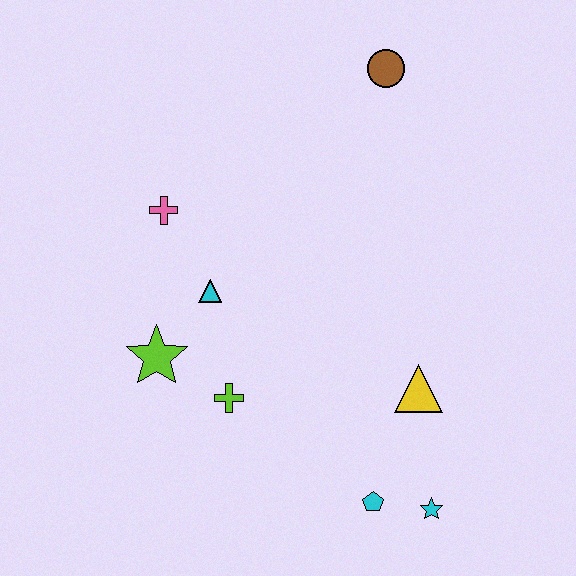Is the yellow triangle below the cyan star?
No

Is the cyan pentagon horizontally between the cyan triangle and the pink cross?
No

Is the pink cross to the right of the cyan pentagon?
No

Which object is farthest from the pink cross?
The cyan star is farthest from the pink cross.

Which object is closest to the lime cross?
The lime star is closest to the lime cross.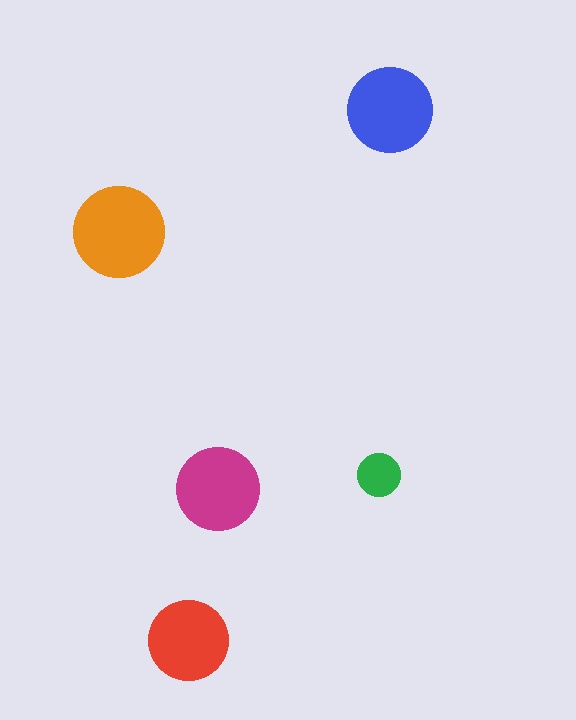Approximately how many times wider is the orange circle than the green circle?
About 2 times wider.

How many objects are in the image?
There are 5 objects in the image.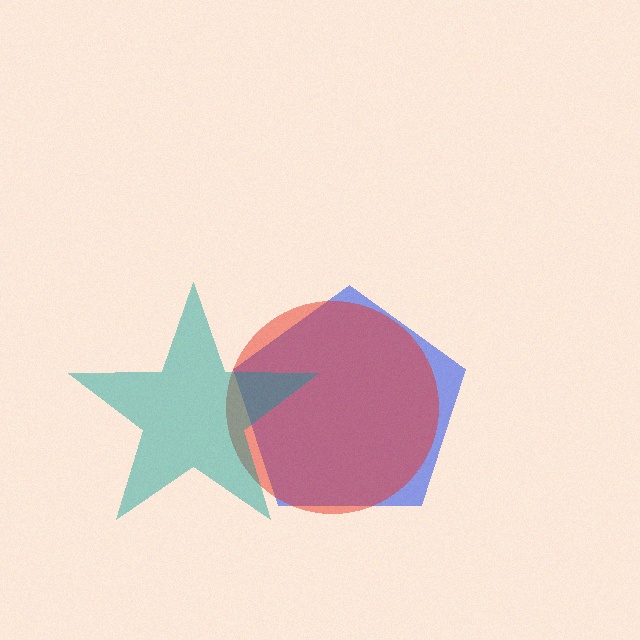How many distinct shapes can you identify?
There are 3 distinct shapes: a blue pentagon, a red circle, a teal star.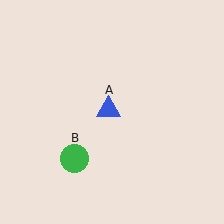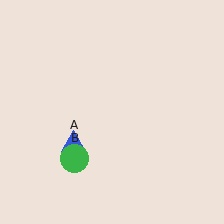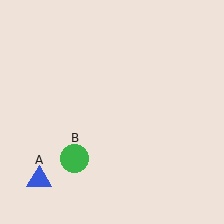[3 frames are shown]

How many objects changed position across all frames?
1 object changed position: blue triangle (object A).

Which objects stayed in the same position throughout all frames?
Green circle (object B) remained stationary.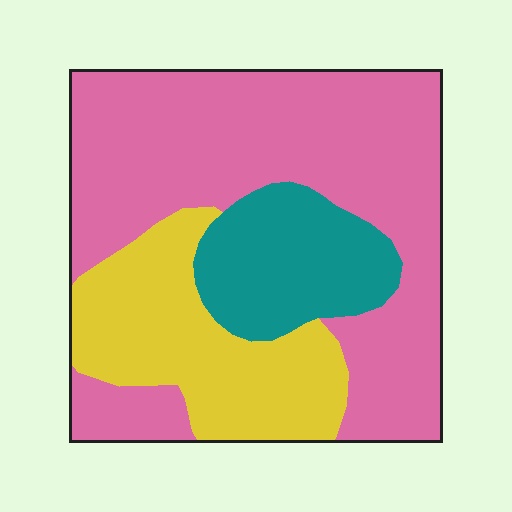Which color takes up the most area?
Pink, at roughly 60%.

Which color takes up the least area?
Teal, at roughly 15%.